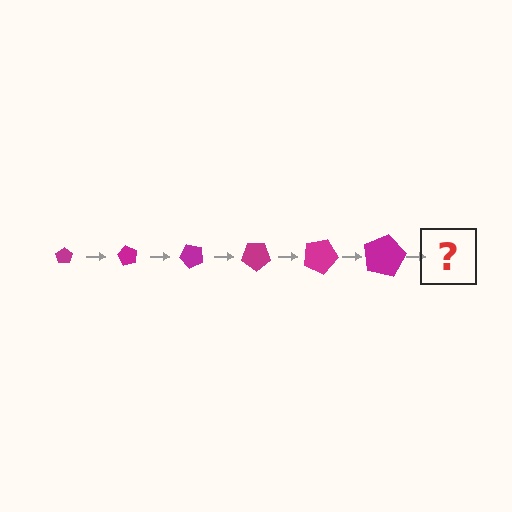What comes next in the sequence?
The next element should be a pentagon, larger than the previous one and rotated 360 degrees from the start.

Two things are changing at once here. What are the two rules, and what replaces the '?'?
The two rules are that the pentagon grows larger each step and it rotates 60 degrees each step. The '?' should be a pentagon, larger than the previous one and rotated 360 degrees from the start.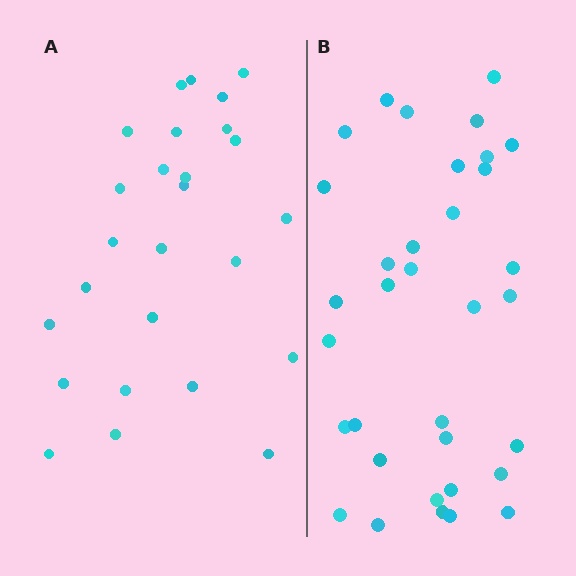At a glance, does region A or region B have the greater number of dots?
Region B (the right region) has more dots.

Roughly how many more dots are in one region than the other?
Region B has roughly 8 or so more dots than region A.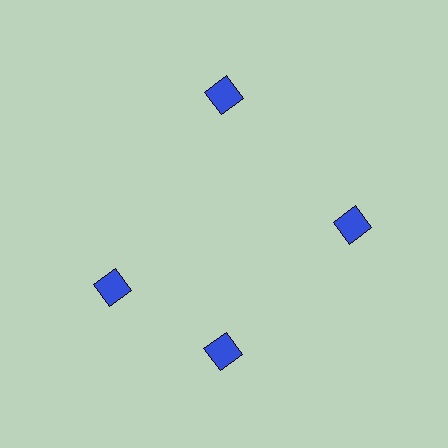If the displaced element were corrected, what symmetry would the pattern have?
It would have 4-fold rotational symmetry — the pattern would map onto itself every 90 degrees.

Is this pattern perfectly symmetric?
No. The 4 blue squares are arranged in a ring, but one element near the 9 o'clock position is rotated out of alignment along the ring, breaking the 4-fold rotational symmetry.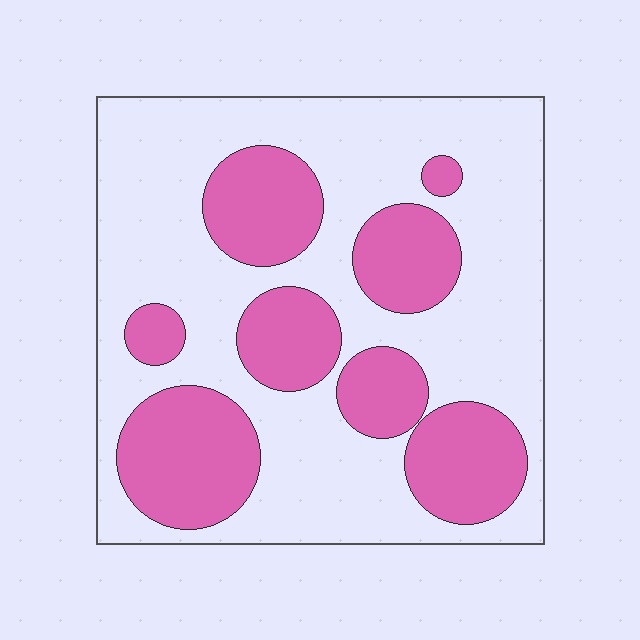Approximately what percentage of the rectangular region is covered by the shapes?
Approximately 35%.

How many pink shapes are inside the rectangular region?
8.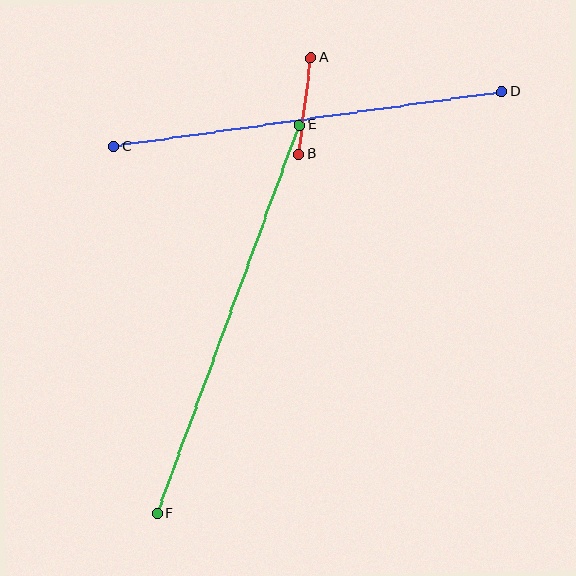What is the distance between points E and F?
The distance is approximately 414 pixels.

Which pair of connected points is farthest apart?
Points E and F are farthest apart.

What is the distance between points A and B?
The distance is approximately 97 pixels.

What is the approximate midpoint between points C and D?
The midpoint is at approximately (308, 119) pixels.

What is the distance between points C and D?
The distance is approximately 391 pixels.